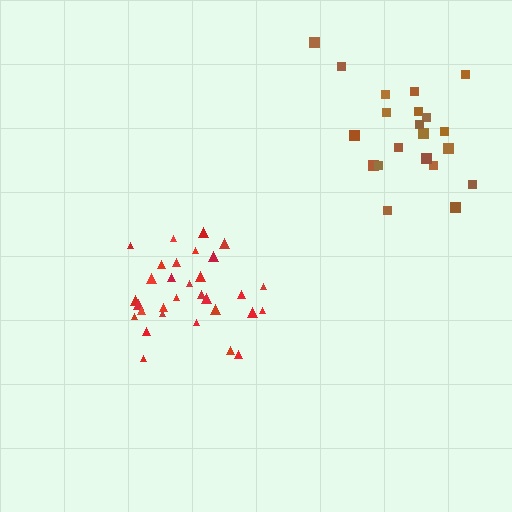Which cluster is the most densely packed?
Red.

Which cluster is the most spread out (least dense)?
Brown.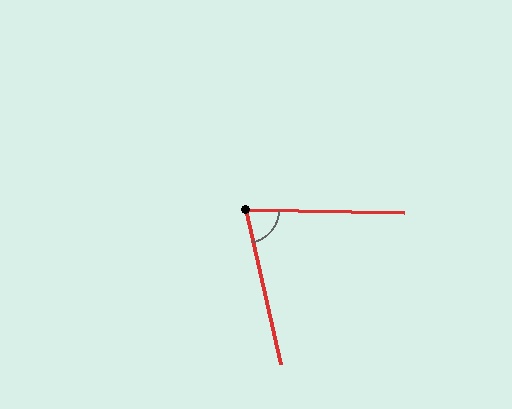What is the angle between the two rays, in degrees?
Approximately 76 degrees.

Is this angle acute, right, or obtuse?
It is acute.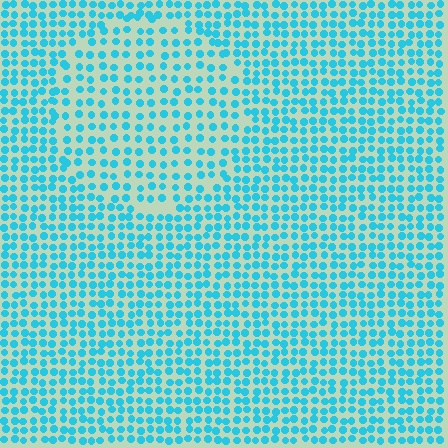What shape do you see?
I see a circle.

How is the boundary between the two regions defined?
The boundary is defined by a change in element density (approximately 1.6x ratio). All elements are the same color, size, and shape.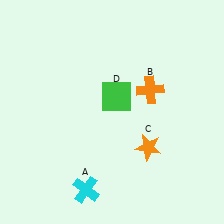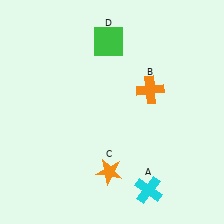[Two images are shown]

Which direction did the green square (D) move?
The green square (D) moved up.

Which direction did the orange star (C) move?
The orange star (C) moved left.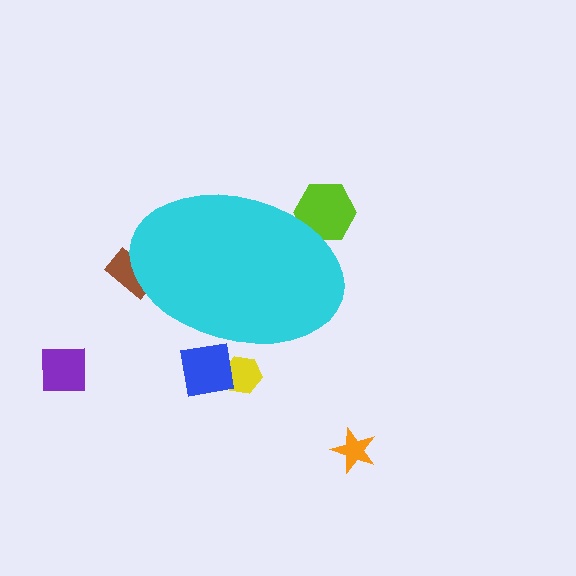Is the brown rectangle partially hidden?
Yes, the brown rectangle is partially hidden behind the cyan ellipse.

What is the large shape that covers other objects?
A cyan ellipse.